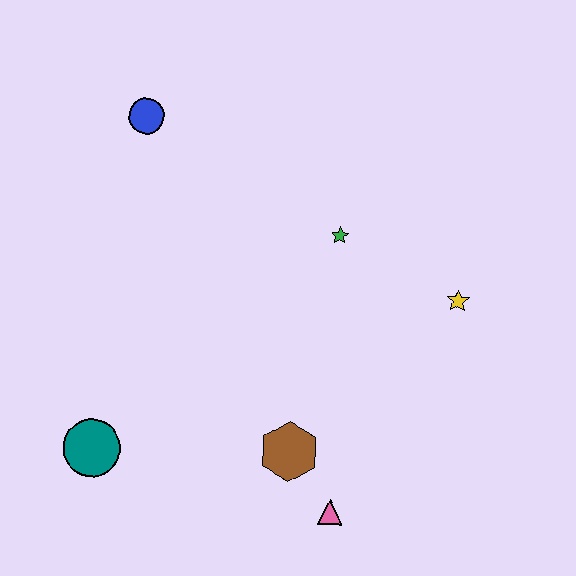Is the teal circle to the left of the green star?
Yes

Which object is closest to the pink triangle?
The brown hexagon is closest to the pink triangle.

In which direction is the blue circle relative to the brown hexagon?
The blue circle is above the brown hexagon.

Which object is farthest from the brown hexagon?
The blue circle is farthest from the brown hexagon.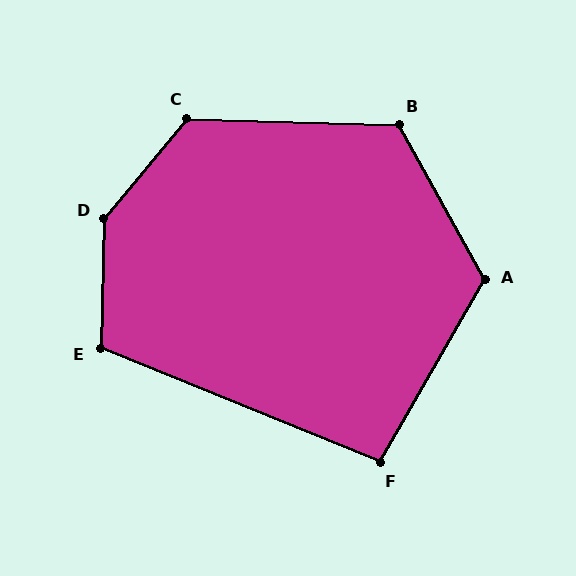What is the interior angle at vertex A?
Approximately 121 degrees (obtuse).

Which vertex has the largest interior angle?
D, at approximately 141 degrees.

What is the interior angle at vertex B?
Approximately 121 degrees (obtuse).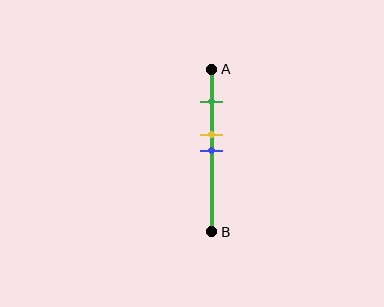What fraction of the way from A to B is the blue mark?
The blue mark is approximately 50% (0.5) of the way from A to B.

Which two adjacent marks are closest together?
The yellow and blue marks are the closest adjacent pair.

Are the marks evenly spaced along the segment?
No, the marks are not evenly spaced.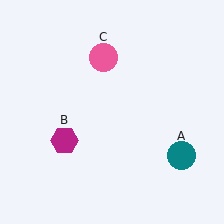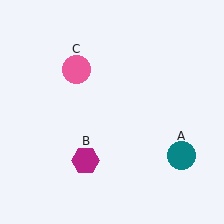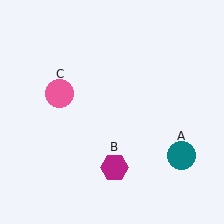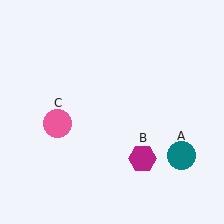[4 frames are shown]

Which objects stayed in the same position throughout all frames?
Teal circle (object A) remained stationary.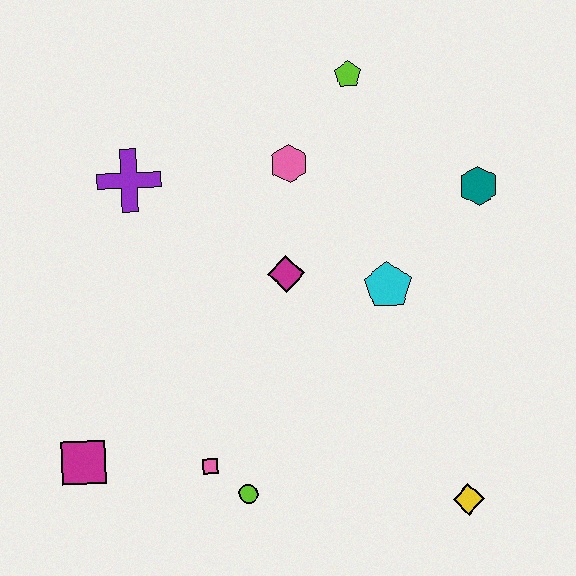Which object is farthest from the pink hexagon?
The yellow diamond is farthest from the pink hexagon.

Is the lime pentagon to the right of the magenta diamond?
Yes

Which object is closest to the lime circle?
The pink square is closest to the lime circle.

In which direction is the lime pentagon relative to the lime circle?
The lime pentagon is above the lime circle.